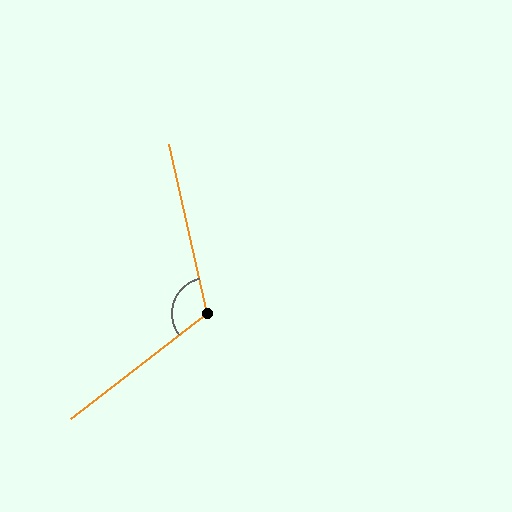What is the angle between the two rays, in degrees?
Approximately 115 degrees.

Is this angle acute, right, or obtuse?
It is obtuse.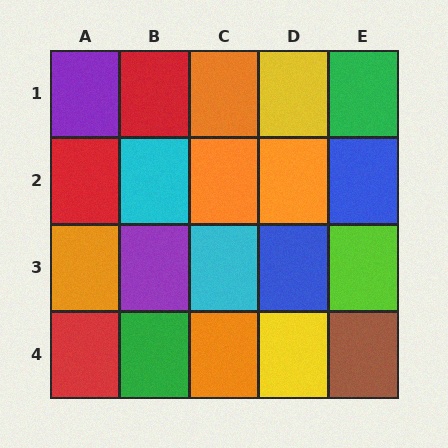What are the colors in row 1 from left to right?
Purple, red, orange, yellow, green.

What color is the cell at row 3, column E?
Lime.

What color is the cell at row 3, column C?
Cyan.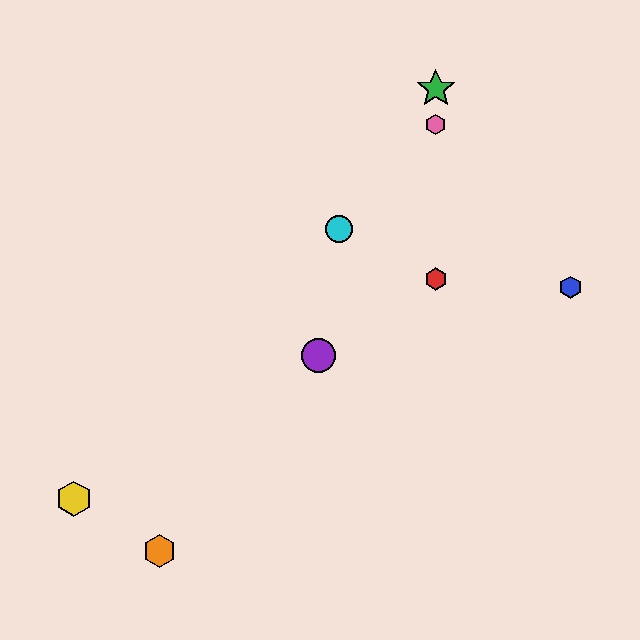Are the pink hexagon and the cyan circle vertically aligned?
No, the pink hexagon is at x≈436 and the cyan circle is at x≈339.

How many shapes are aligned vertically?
3 shapes (the red hexagon, the green star, the pink hexagon) are aligned vertically.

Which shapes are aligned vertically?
The red hexagon, the green star, the pink hexagon are aligned vertically.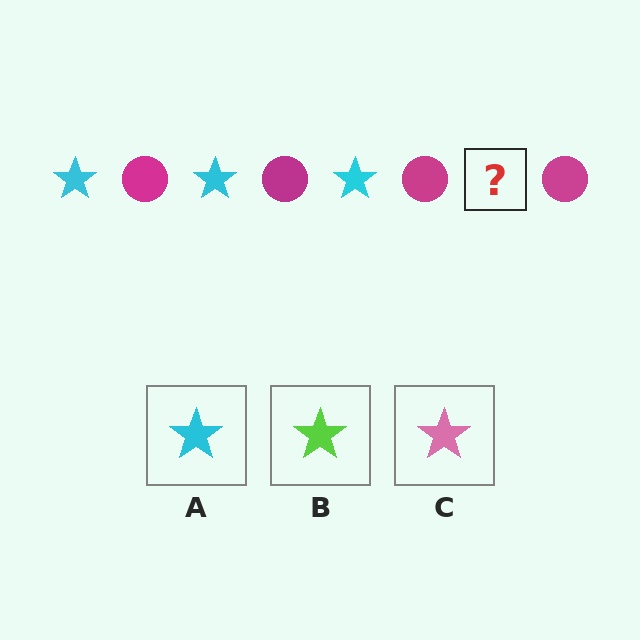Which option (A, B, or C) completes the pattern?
A.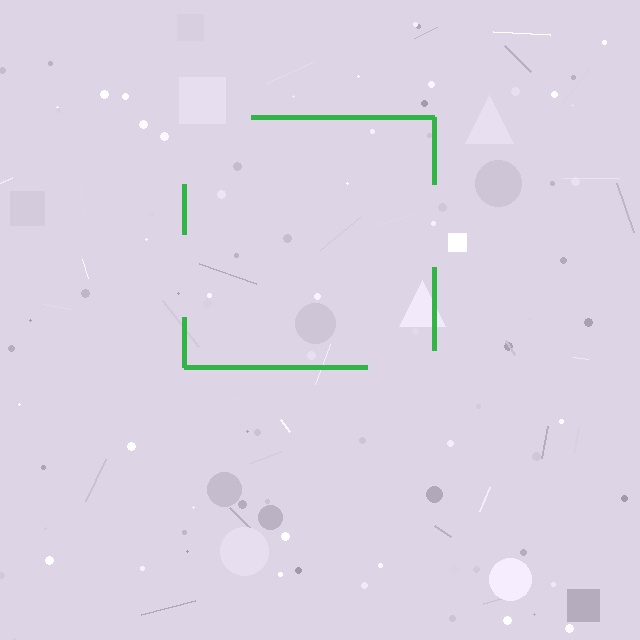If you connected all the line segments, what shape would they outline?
They would outline a square.